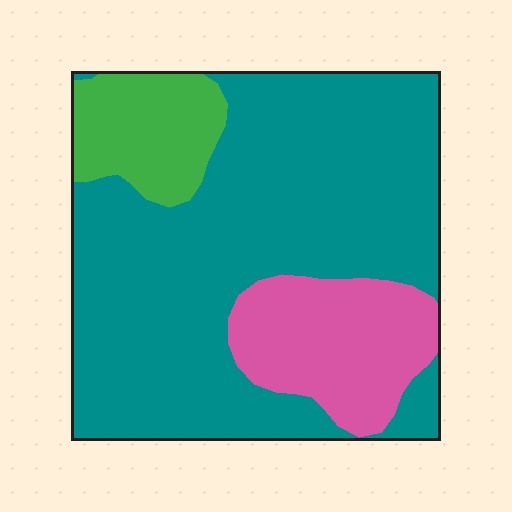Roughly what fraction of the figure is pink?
Pink takes up between a sixth and a third of the figure.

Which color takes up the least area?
Green, at roughly 10%.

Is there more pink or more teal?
Teal.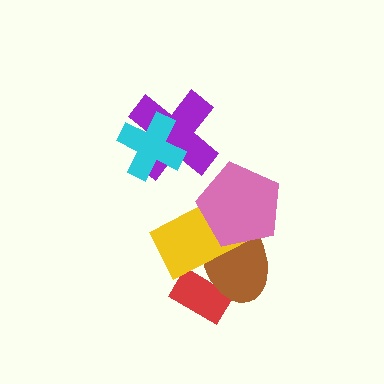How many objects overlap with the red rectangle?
2 objects overlap with the red rectangle.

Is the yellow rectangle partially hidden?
Yes, it is partially covered by another shape.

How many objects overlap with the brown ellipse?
3 objects overlap with the brown ellipse.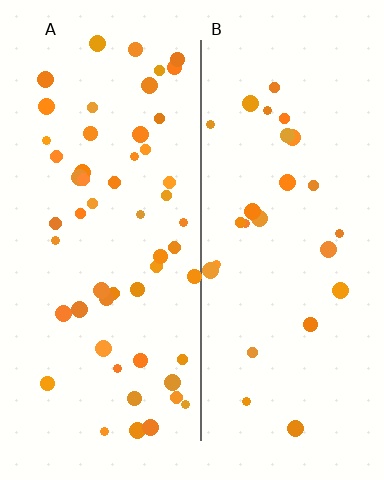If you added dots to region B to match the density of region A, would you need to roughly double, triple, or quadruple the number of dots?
Approximately double.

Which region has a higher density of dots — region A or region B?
A (the left).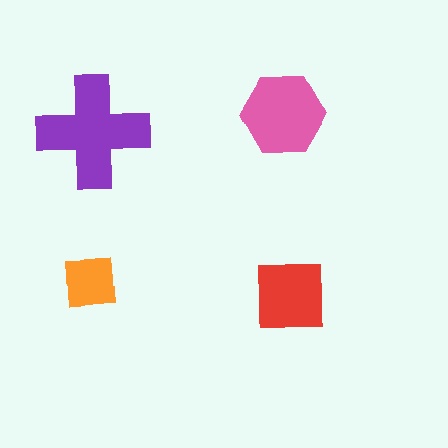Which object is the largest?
The purple cross.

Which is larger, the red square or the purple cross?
The purple cross.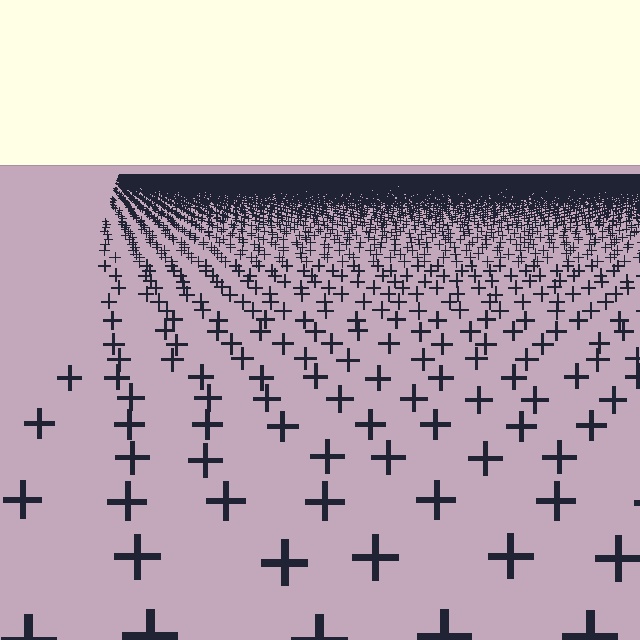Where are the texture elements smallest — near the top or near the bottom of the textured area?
Near the top.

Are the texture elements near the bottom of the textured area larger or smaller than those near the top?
Larger. Near the bottom, elements are closer to the viewer and appear at a bigger on-screen size.